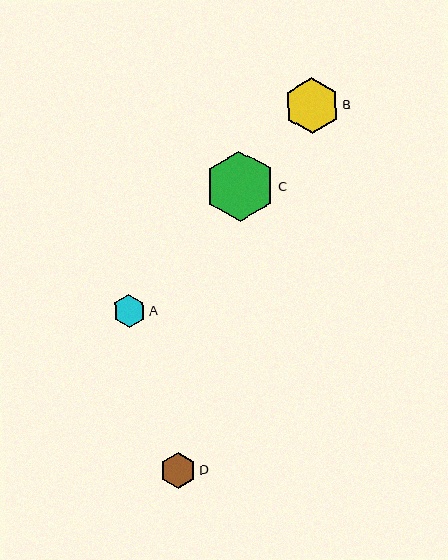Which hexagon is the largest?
Hexagon C is the largest with a size of approximately 70 pixels.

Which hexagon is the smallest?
Hexagon A is the smallest with a size of approximately 33 pixels.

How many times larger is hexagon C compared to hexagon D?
Hexagon C is approximately 2.0 times the size of hexagon D.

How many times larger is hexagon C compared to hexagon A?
Hexagon C is approximately 2.2 times the size of hexagon A.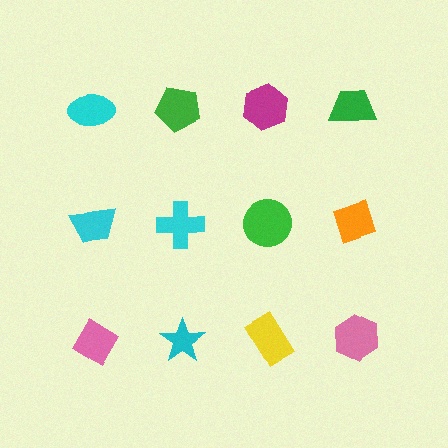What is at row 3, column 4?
A pink hexagon.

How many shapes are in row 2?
4 shapes.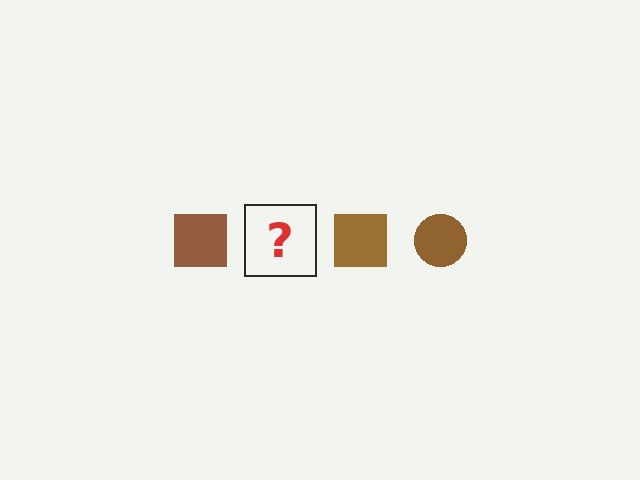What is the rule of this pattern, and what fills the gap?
The rule is that the pattern cycles through square, circle shapes in brown. The gap should be filled with a brown circle.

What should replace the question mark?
The question mark should be replaced with a brown circle.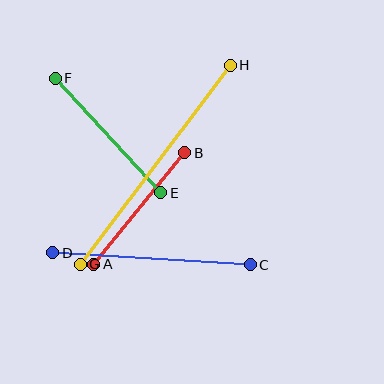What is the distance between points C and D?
The distance is approximately 198 pixels.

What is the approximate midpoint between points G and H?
The midpoint is at approximately (155, 165) pixels.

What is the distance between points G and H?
The distance is approximately 249 pixels.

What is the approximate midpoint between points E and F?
The midpoint is at approximately (108, 135) pixels.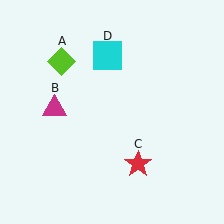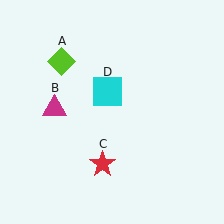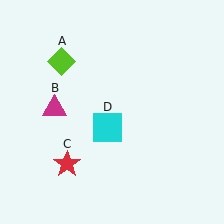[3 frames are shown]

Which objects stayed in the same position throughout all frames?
Lime diamond (object A) and magenta triangle (object B) remained stationary.